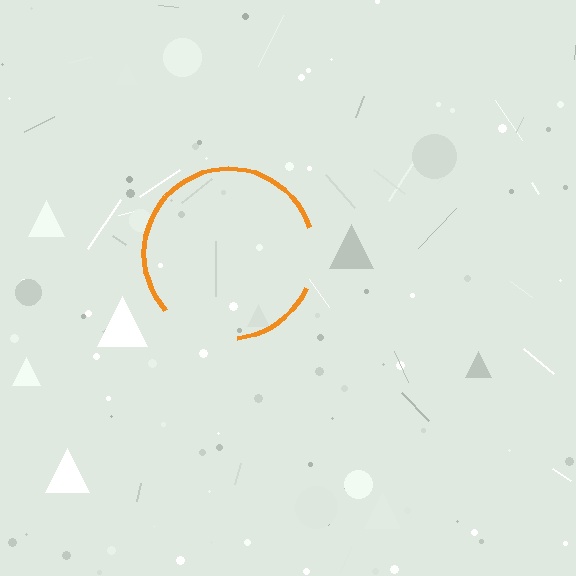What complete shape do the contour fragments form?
The contour fragments form a circle.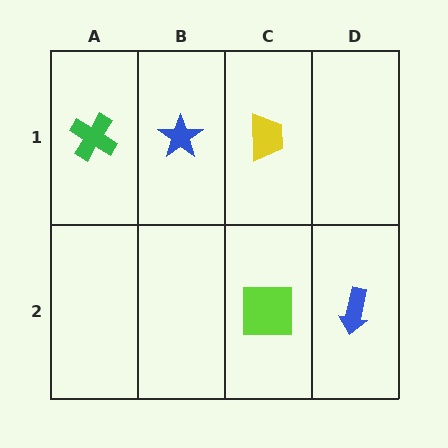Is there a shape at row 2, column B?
No, that cell is empty.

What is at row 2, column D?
A blue arrow.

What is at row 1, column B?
A blue star.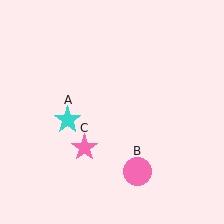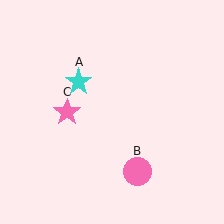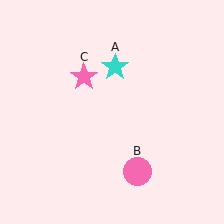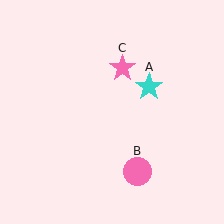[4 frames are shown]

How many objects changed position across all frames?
2 objects changed position: cyan star (object A), pink star (object C).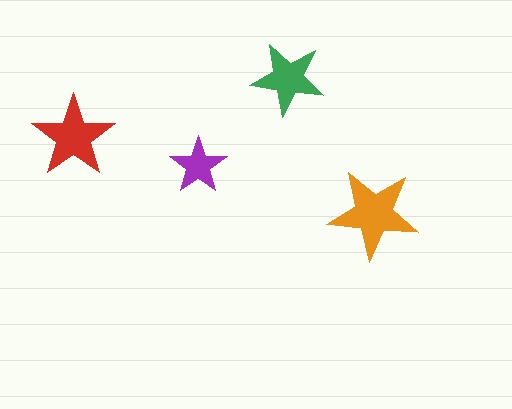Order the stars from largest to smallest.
the orange one, the red one, the green one, the purple one.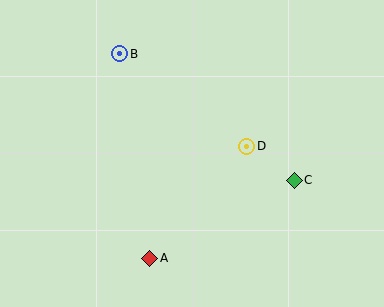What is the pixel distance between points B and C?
The distance between B and C is 216 pixels.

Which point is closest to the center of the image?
Point D at (247, 146) is closest to the center.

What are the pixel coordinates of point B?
Point B is at (120, 54).